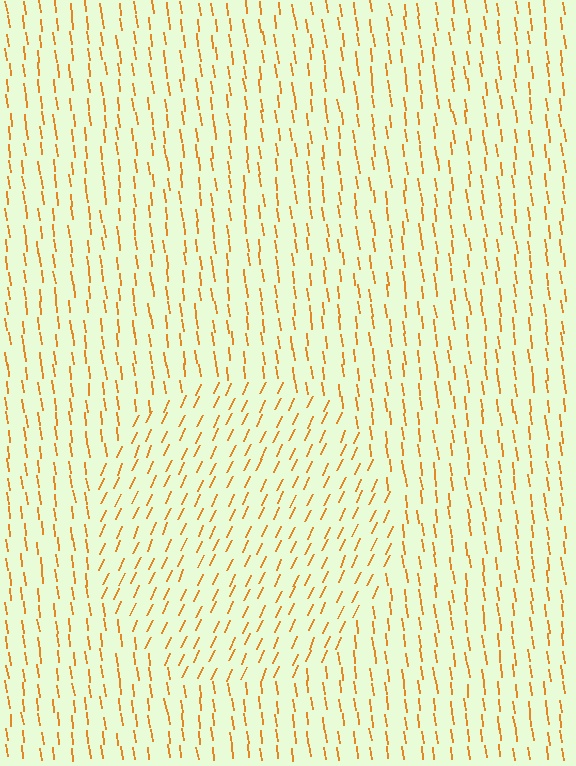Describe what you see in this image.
The image is filled with small orange line segments. A circle region in the image has lines oriented differently from the surrounding lines, creating a visible texture boundary.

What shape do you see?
I see a circle.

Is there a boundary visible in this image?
Yes, there is a texture boundary formed by a change in line orientation.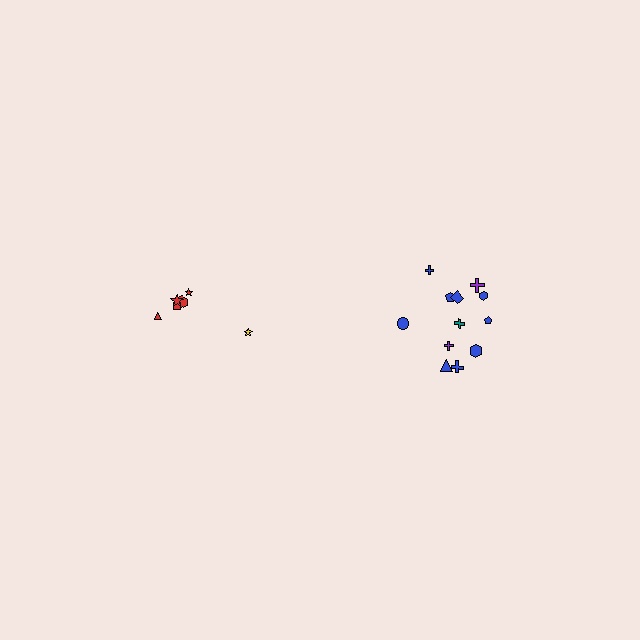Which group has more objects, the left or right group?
The right group.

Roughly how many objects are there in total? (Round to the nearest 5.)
Roughly 20 objects in total.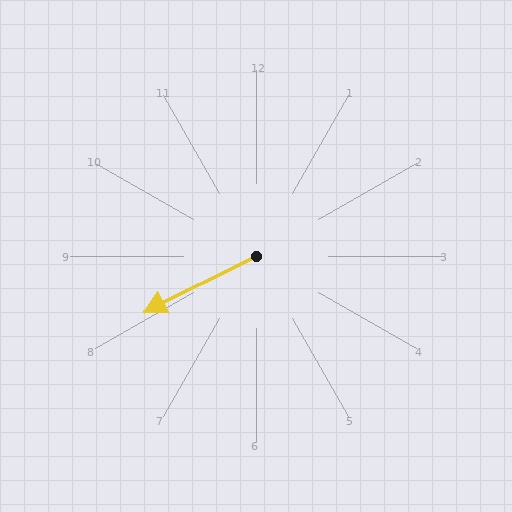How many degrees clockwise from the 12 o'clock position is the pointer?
Approximately 243 degrees.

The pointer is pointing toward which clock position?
Roughly 8 o'clock.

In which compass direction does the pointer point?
Southwest.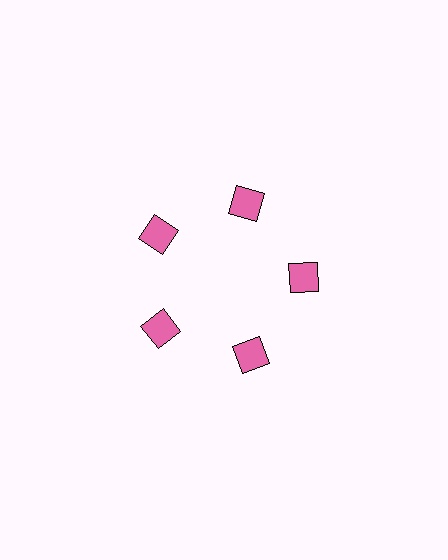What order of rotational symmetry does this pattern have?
This pattern has 5-fold rotational symmetry.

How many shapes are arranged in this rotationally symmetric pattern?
There are 5 shapes, arranged in 5 groups of 1.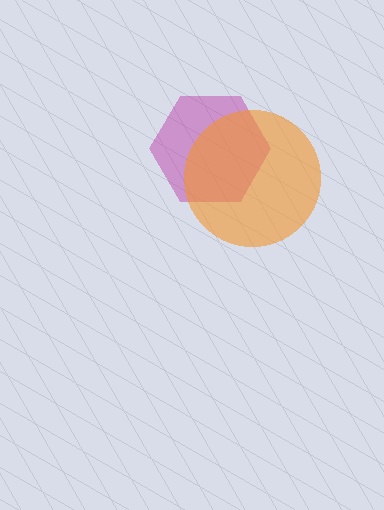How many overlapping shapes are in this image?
There are 2 overlapping shapes in the image.